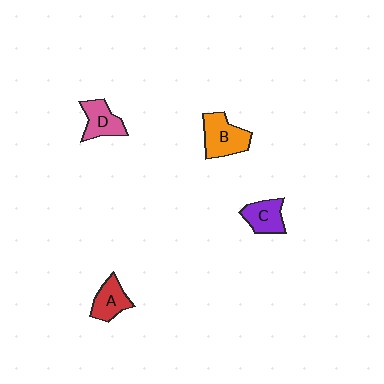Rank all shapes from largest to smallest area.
From largest to smallest: B (orange), D (pink), C (purple), A (red).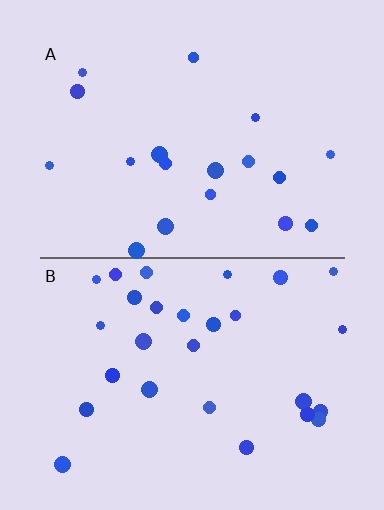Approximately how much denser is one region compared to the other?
Approximately 1.5× — region B over region A.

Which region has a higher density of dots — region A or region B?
B (the bottom).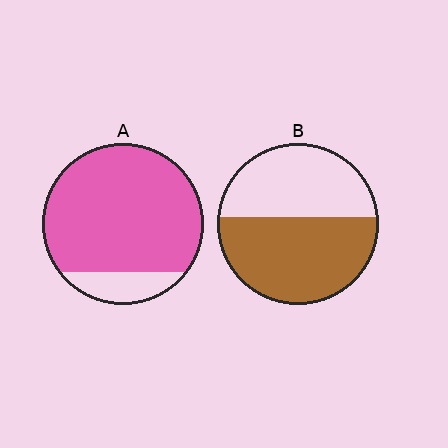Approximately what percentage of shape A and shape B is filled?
A is approximately 85% and B is approximately 55%.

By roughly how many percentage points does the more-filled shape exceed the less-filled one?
By roughly 30 percentage points (A over B).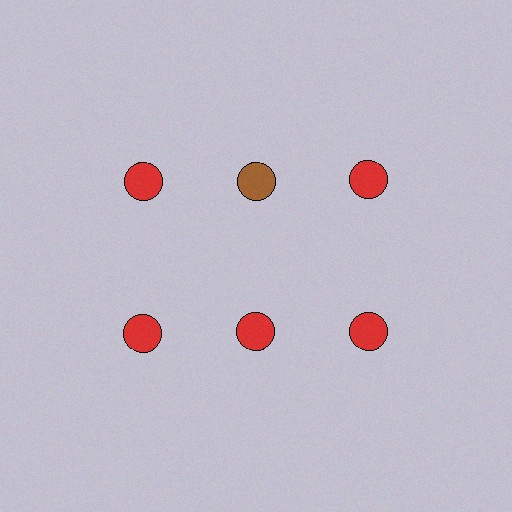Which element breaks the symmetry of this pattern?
The brown circle in the top row, second from left column breaks the symmetry. All other shapes are red circles.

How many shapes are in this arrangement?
There are 6 shapes arranged in a grid pattern.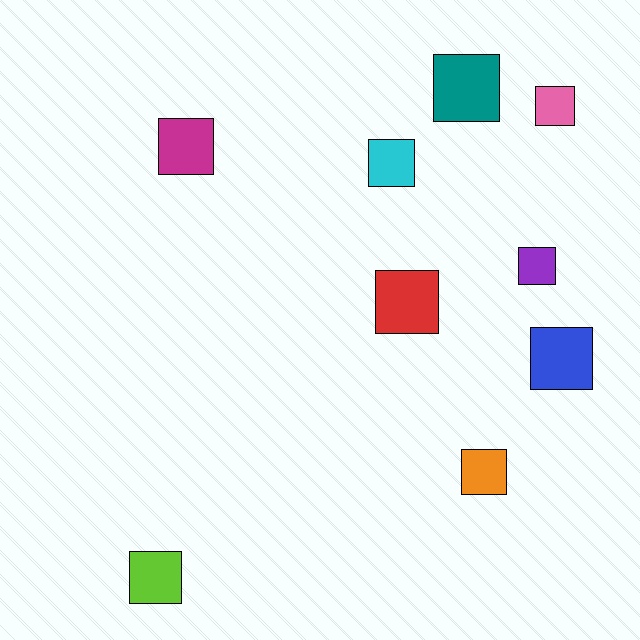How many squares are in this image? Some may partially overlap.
There are 9 squares.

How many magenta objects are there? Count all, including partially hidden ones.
There is 1 magenta object.